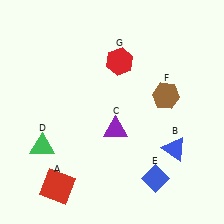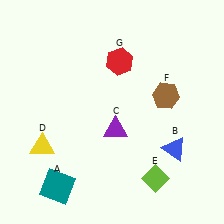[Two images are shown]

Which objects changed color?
A changed from red to teal. D changed from green to yellow. E changed from blue to lime.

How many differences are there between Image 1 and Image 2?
There are 3 differences between the two images.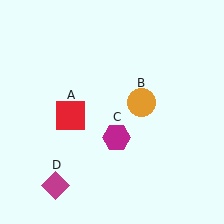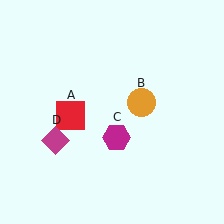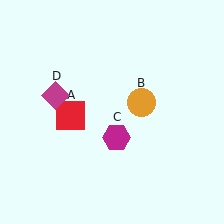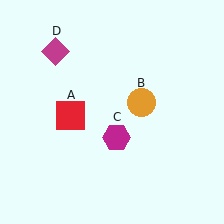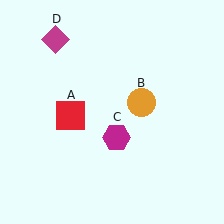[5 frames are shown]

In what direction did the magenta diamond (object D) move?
The magenta diamond (object D) moved up.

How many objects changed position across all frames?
1 object changed position: magenta diamond (object D).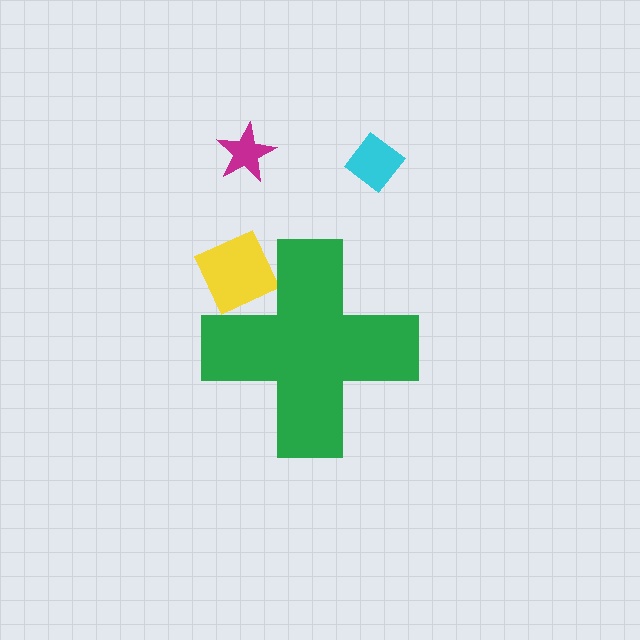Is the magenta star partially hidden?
No, the magenta star is fully visible.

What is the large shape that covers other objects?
A green cross.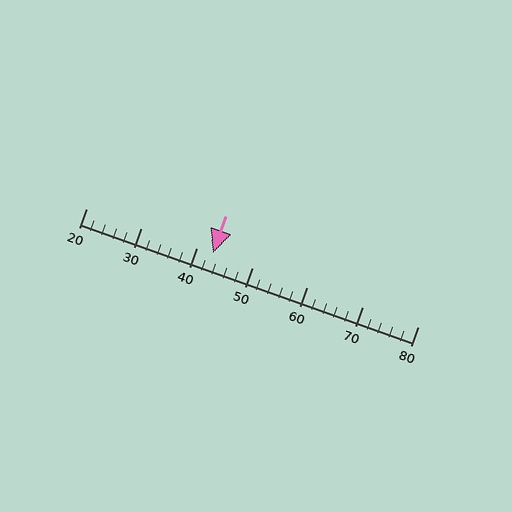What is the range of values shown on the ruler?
The ruler shows values from 20 to 80.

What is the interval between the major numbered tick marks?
The major tick marks are spaced 10 units apart.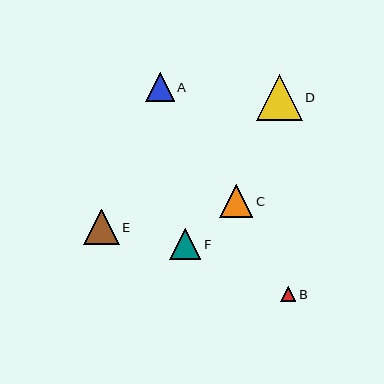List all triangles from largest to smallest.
From largest to smallest: D, E, C, F, A, B.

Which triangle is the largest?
Triangle D is the largest with a size of approximately 46 pixels.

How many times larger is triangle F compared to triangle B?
Triangle F is approximately 2.0 times the size of triangle B.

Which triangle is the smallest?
Triangle B is the smallest with a size of approximately 15 pixels.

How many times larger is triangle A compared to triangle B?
Triangle A is approximately 1.9 times the size of triangle B.